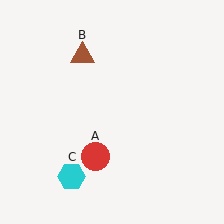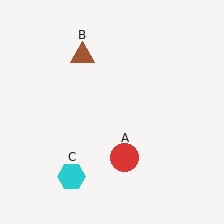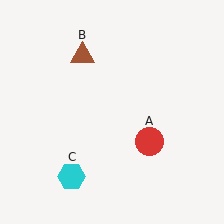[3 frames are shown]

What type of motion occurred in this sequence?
The red circle (object A) rotated counterclockwise around the center of the scene.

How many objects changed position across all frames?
1 object changed position: red circle (object A).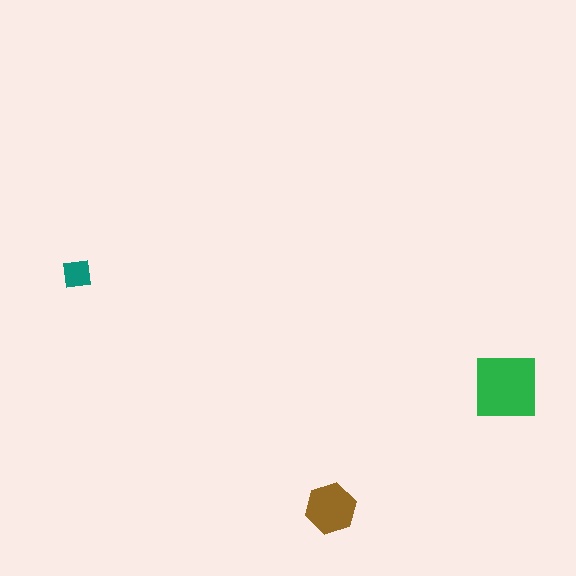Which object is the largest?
The green square.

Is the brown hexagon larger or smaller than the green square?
Smaller.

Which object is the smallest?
The teal square.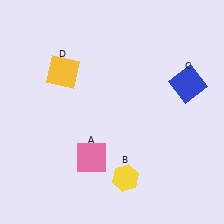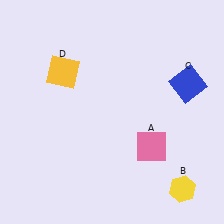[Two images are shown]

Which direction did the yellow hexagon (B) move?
The yellow hexagon (B) moved right.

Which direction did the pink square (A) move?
The pink square (A) moved right.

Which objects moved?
The objects that moved are: the pink square (A), the yellow hexagon (B).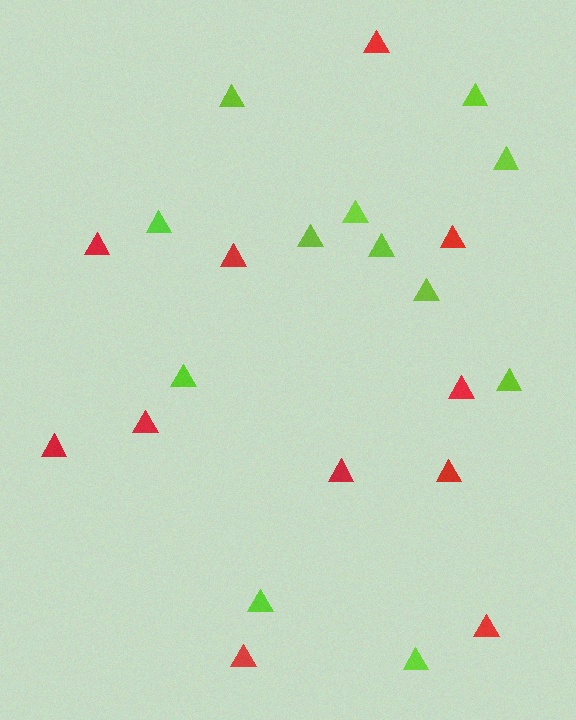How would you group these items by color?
There are 2 groups: one group of lime triangles (12) and one group of red triangles (11).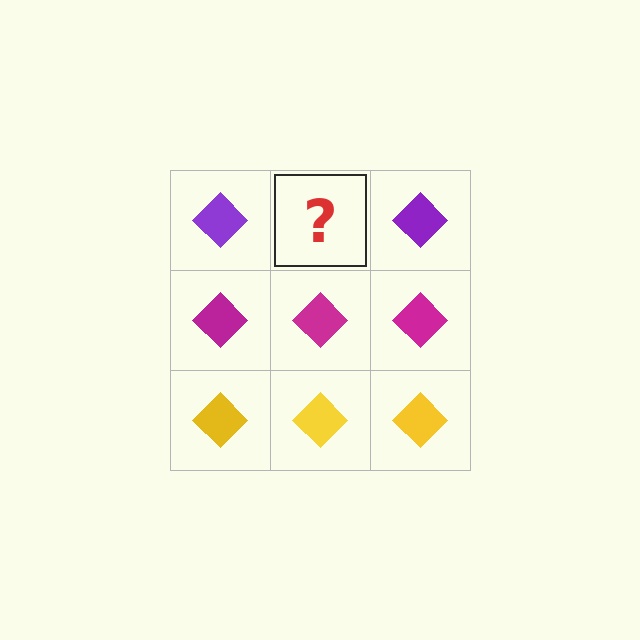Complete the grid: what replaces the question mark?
The question mark should be replaced with a purple diamond.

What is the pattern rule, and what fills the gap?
The rule is that each row has a consistent color. The gap should be filled with a purple diamond.